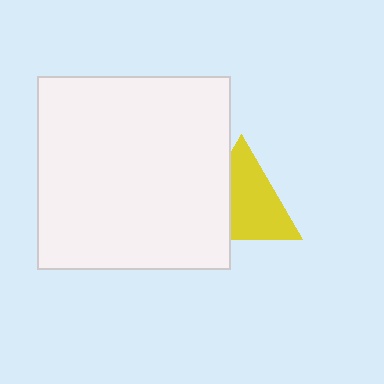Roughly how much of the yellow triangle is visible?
About half of it is visible (roughly 65%).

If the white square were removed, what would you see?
You would see the complete yellow triangle.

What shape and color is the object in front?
The object in front is a white square.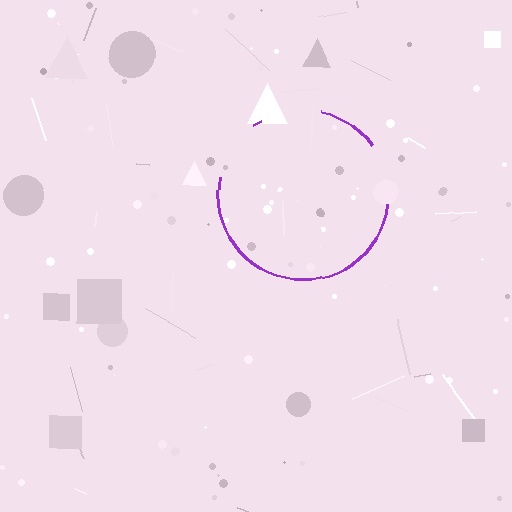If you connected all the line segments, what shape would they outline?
They would outline a circle.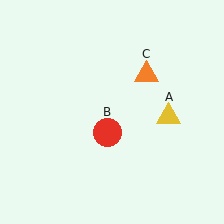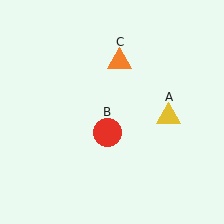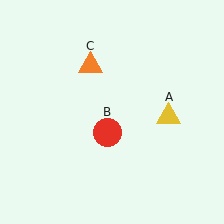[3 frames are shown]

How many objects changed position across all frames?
1 object changed position: orange triangle (object C).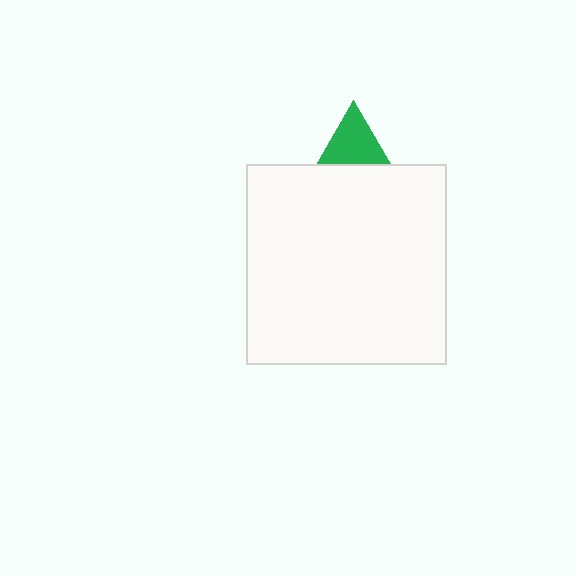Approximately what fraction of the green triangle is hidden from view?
Roughly 66% of the green triangle is hidden behind the white square.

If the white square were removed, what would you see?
You would see the complete green triangle.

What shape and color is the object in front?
The object in front is a white square.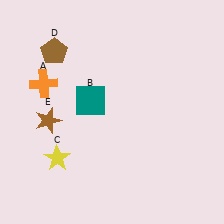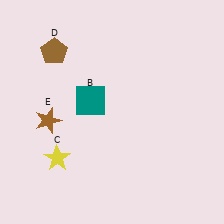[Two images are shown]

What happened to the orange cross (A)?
The orange cross (A) was removed in Image 2. It was in the top-left area of Image 1.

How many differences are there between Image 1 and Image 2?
There is 1 difference between the two images.